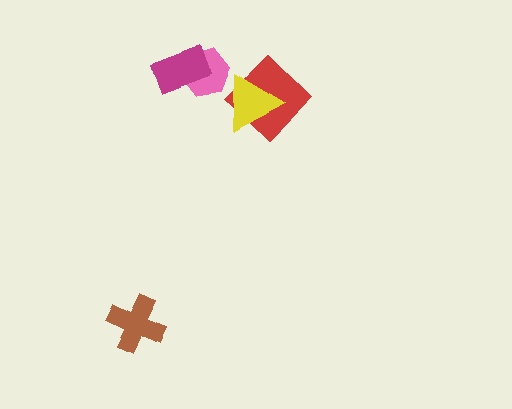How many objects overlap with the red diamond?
1 object overlaps with the red diamond.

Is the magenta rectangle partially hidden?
No, no other shape covers it.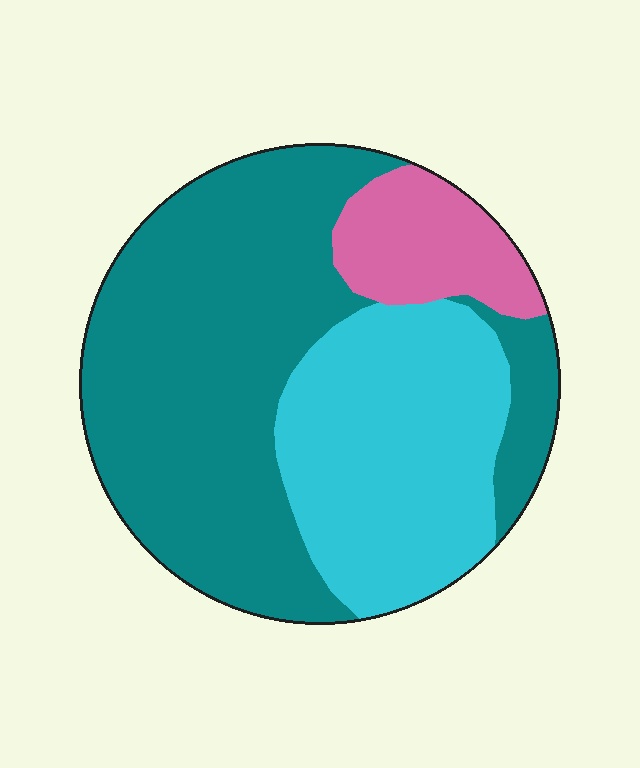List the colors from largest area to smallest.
From largest to smallest: teal, cyan, pink.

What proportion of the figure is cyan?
Cyan covers around 30% of the figure.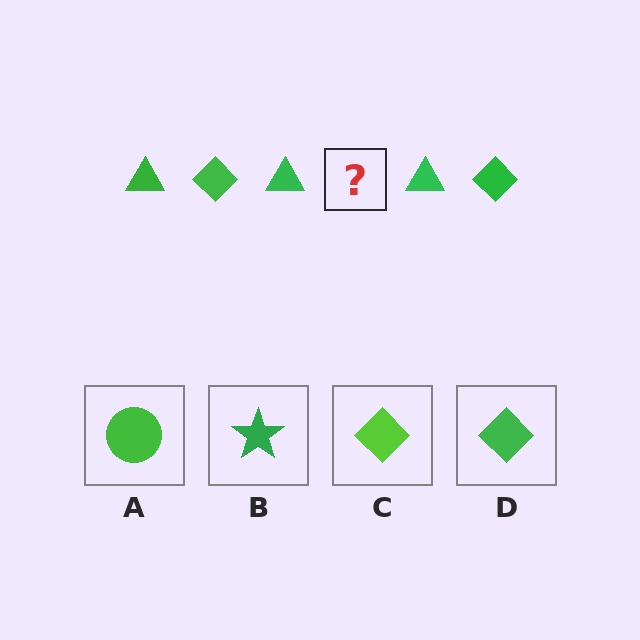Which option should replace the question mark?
Option D.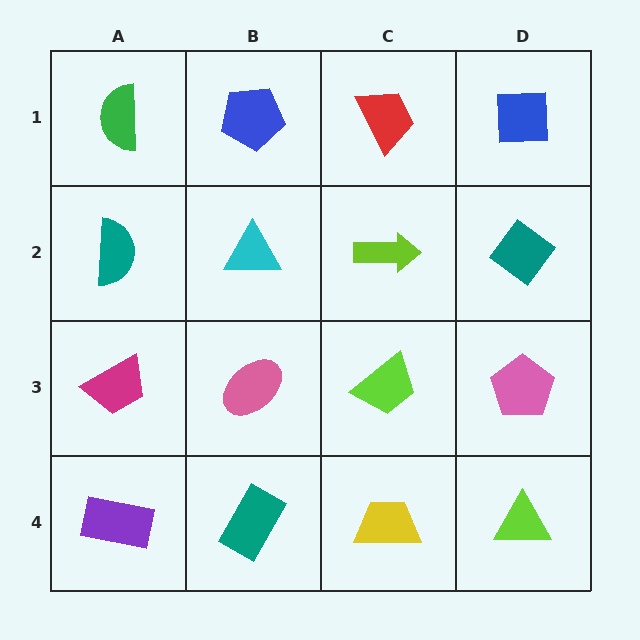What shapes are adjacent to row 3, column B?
A cyan triangle (row 2, column B), a teal rectangle (row 4, column B), a magenta trapezoid (row 3, column A), a lime trapezoid (row 3, column C).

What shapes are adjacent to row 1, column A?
A teal semicircle (row 2, column A), a blue pentagon (row 1, column B).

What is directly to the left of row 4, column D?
A yellow trapezoid.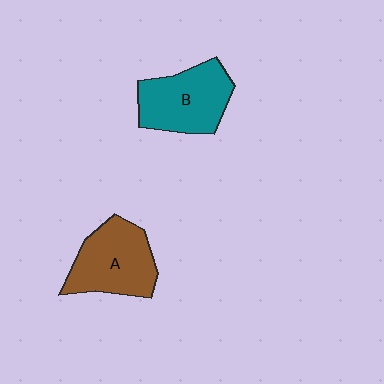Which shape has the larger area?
Shape A (brown).